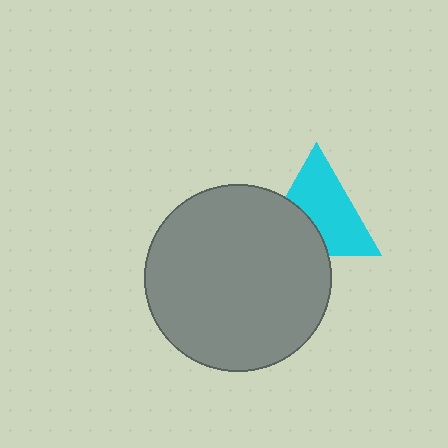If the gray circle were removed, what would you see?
You would see the complete cyan triangle.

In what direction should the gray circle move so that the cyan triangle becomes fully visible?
The gray circle should move toward the lower-left. That is the shortest direction to clear the overlap and leave the cyan triangle fully visible.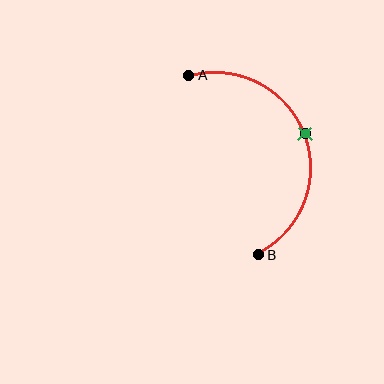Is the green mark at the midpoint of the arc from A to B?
Yes. The green mark lies on the arc at equal arc-length from both A and B — it is the arc midpoint.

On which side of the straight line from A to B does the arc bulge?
The arc bulges to the right of the straight line connecting A and B.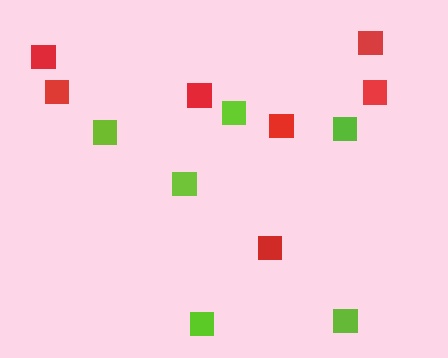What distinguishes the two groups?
There are 2 groups: one group of lime squares (6) and one group of red squares (7).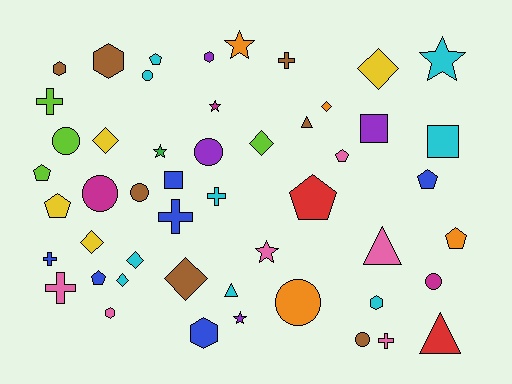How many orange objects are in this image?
There are 4 orange objects.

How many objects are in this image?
There are 50 objects.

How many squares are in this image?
There are 3 squares.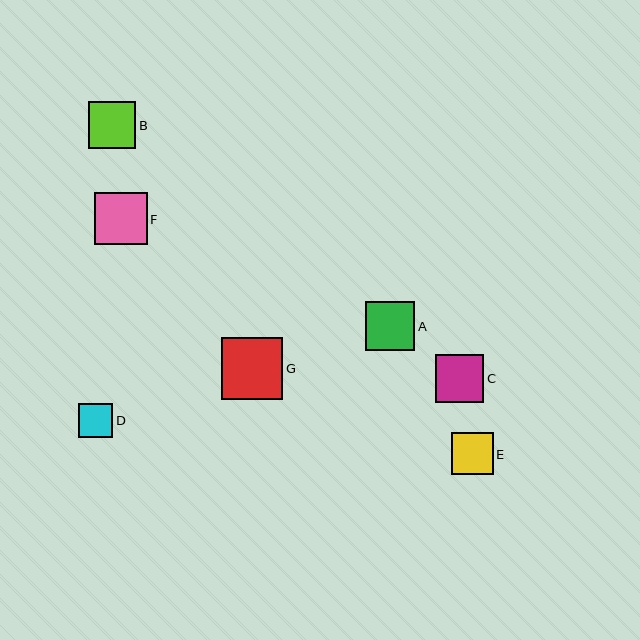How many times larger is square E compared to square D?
Square E is approximately 1.2 times the size of square D.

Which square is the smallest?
Square D is the smallest with a size of approximately 34 pixels.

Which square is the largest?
Square G is the largest with a size of approximately 62 pixels.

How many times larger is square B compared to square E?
Square B is approximately 1.1 times the size of square E.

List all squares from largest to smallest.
From largest to smallest: G, F, A, C, B, E, D.